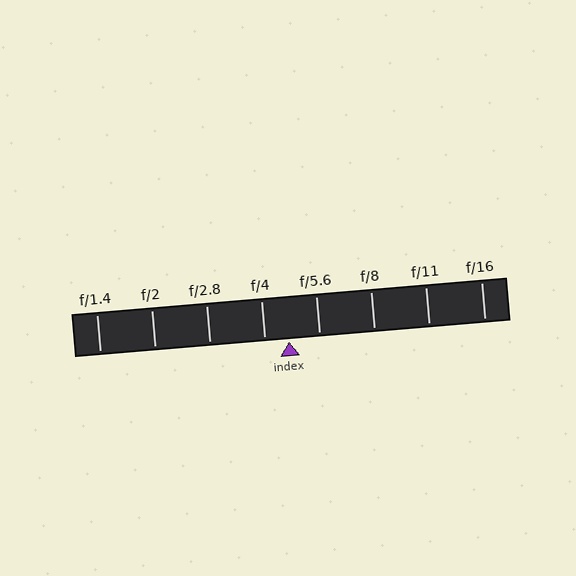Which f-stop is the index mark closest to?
The index mark is closest to f/4.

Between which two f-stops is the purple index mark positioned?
The index mark is between f/4 and f/5.6.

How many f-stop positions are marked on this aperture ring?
There are 8 f-stop positions marked.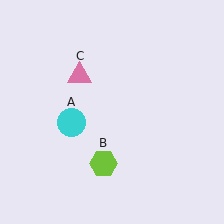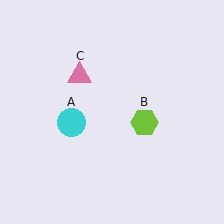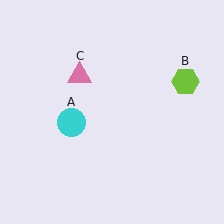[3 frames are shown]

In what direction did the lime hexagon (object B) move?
The lime hexagon (object B) moved up and to the right.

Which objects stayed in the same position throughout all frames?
Cyan circle (object A) and pink triangle (object C) remained stationary.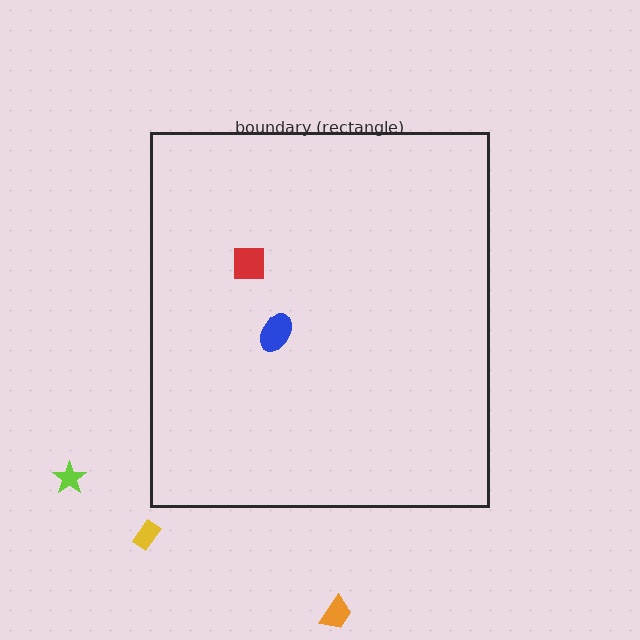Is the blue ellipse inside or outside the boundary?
Inside.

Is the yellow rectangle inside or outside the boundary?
Outside.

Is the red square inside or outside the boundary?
Inside.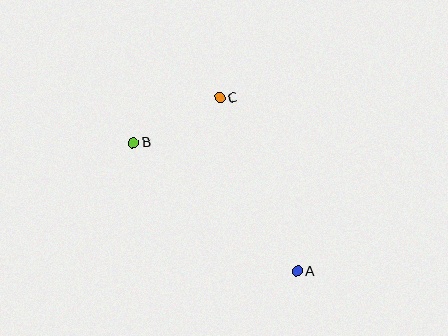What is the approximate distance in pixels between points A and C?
The distance between A and C is approximately 190 pixels.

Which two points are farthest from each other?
Points A and B are farthest from each other.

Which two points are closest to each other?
Points B and C are closest to each other.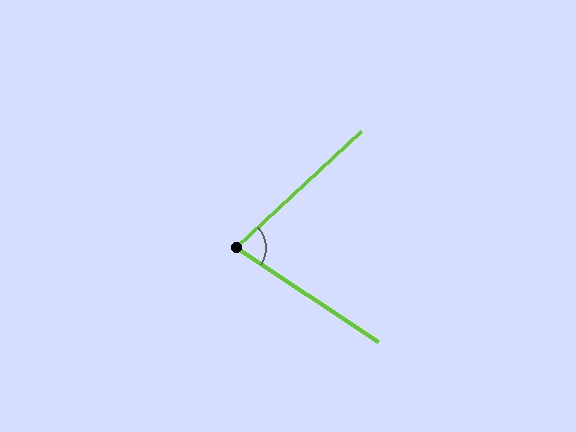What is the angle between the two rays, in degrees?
Approximately 76 degrees.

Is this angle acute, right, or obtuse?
It is acute.